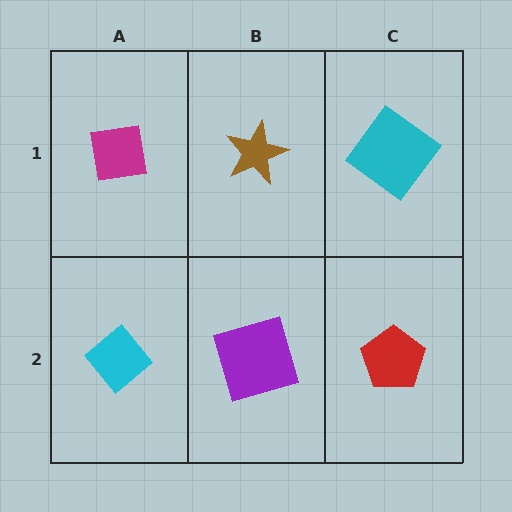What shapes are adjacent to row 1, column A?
A cyan diamond (row 2, column A), a brown star (row 1, column B).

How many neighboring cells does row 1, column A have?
2.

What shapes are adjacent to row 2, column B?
A brown star (row 1, column B), a cyan diamond (row 2, column A), a red pentagon (row 2, column C).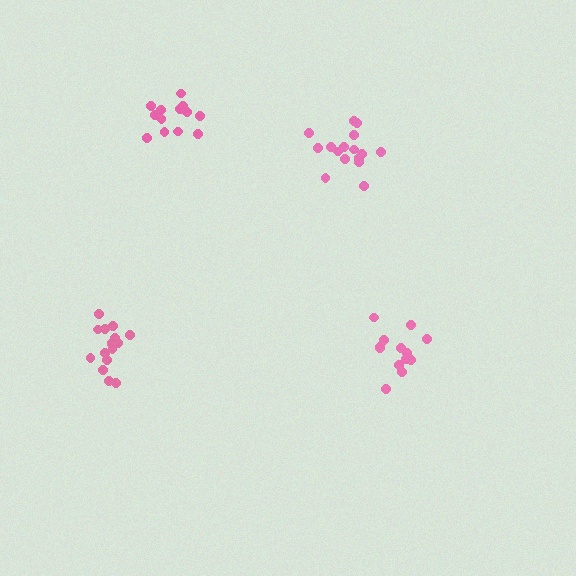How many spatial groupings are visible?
There are 4 spatial groupings.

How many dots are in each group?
Group 1: 13 dots, Group 2: 16 dots, Group 3: 16 dots, Group 4: 13 dots (58 total).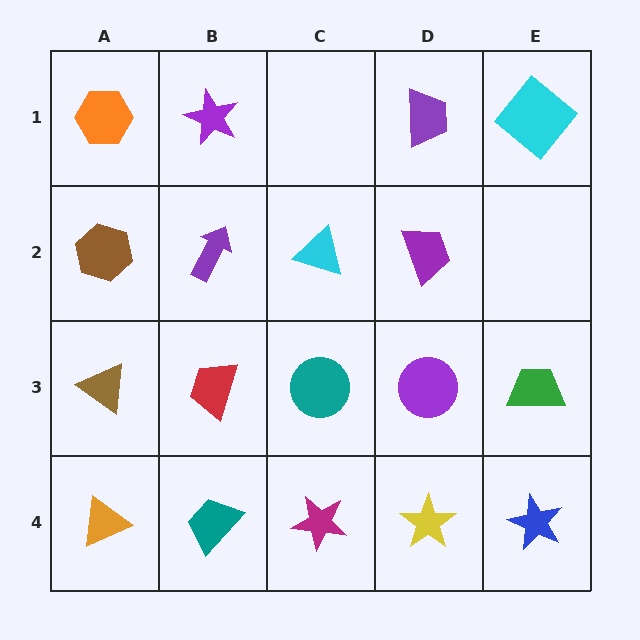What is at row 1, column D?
A purple trapezoid.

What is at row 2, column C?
A cyan triangle.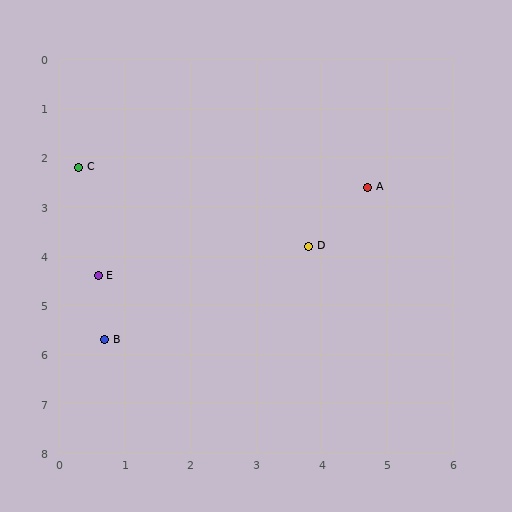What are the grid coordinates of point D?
Point D is at approximately (3.8, 3.8).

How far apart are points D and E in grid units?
Points D and E are about 3.3 grid units apart.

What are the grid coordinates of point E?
Point E is at approximately (0.6, 4.4).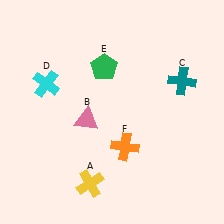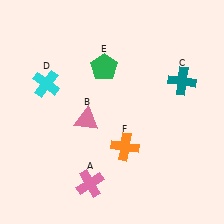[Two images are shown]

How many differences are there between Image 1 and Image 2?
There is 1 difference between the two images.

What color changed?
The cross (A) changed from yellow in Image 1 to pink in Image 2.